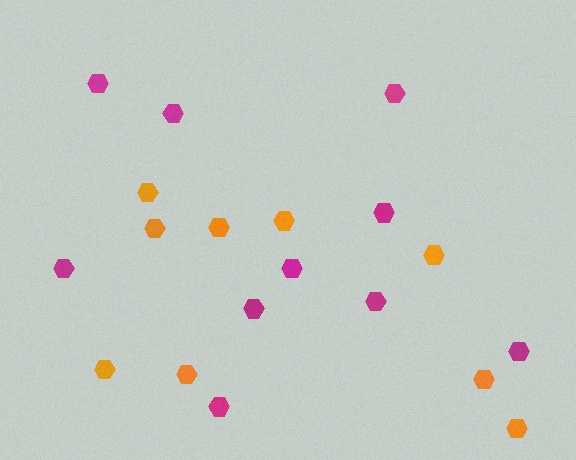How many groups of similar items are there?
There are 2 groups: one group of magenta hexagons (10) and one group of orange hexagons (9).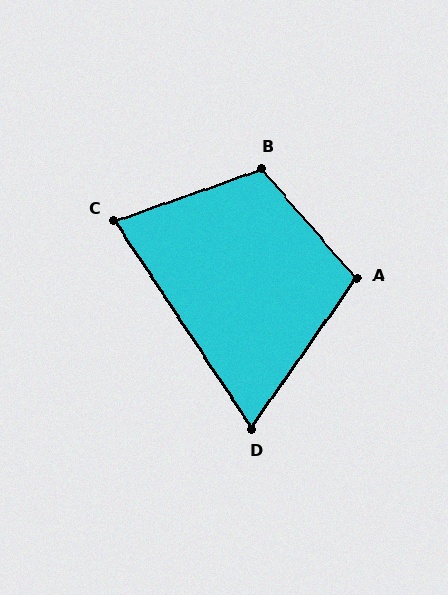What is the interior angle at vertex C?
Approximately 76 degrees (acute).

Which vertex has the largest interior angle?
B, at approximately 111 degrees.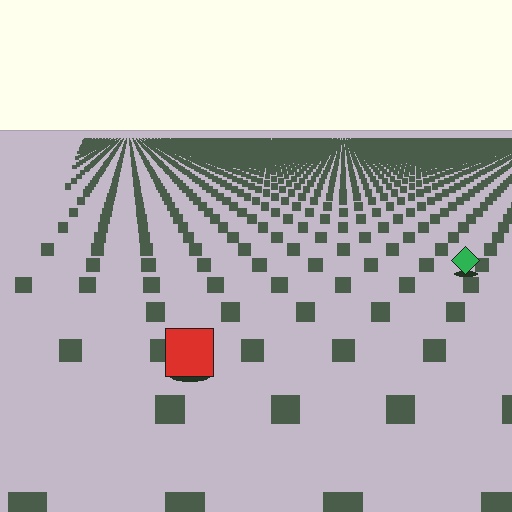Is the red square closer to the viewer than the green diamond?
Yes. The red square is closer — you can tell from the texture gradient: the ground texture is coarser near it.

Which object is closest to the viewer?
The red square is closest. The texture marks near it are larger and more spread out.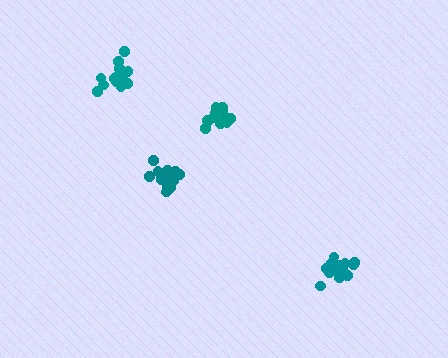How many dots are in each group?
Group 1: 16 dots, Group 2: 15 dots, Group 3: 15 dots, Group 4: 18 dots (64 total).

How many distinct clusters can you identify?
There are 4 distinct clusters.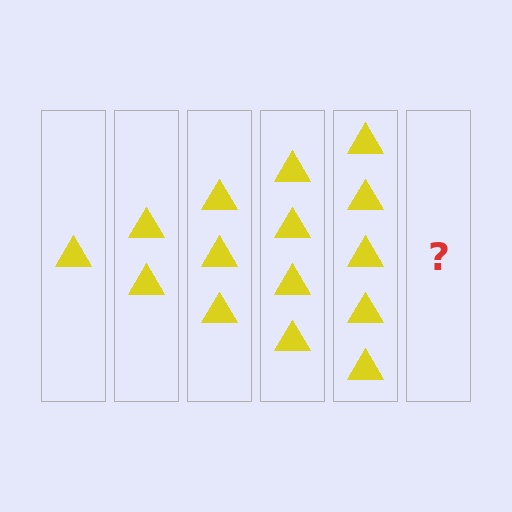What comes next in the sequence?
The next element should be 6 triangles.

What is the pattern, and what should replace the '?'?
The pattern is that each step adds one more triangle. The '?' should be 6 triangles.